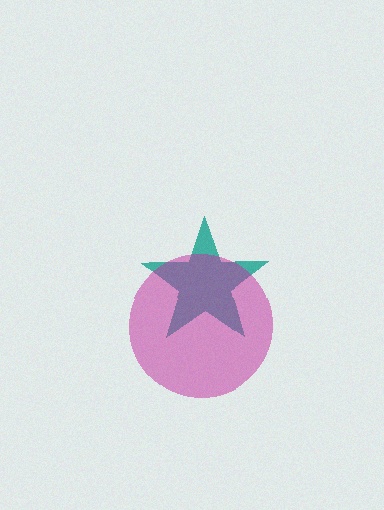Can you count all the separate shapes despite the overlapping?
Yes, there are 2 separate shapes.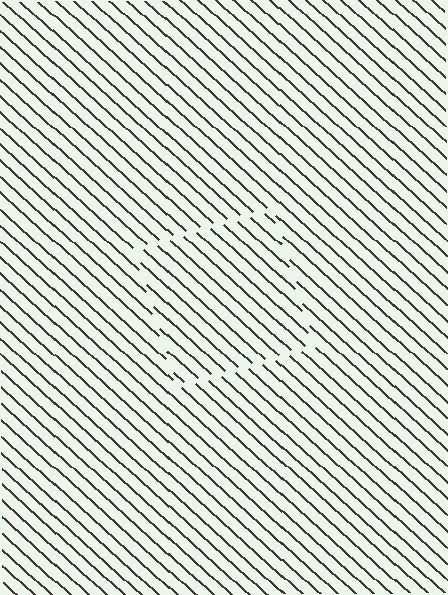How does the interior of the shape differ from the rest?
The interior of the shape contains the same grating, shifted by half a period — the contour is defined by the phase discontinuity where line-ends from the inner and outer gratings abut.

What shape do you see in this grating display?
An illusory square. The interior of the shape contains the same grating, shifted by half a period — the contour is defined by the phase discontinuity where line-ends from the inner and outer gratings abut.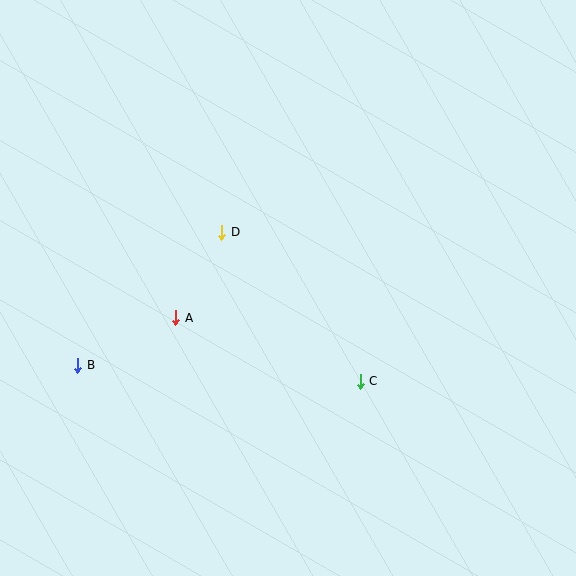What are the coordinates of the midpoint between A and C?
The midpoint between A and C is at (268, 350).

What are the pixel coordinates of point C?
Point C is at (360, 381).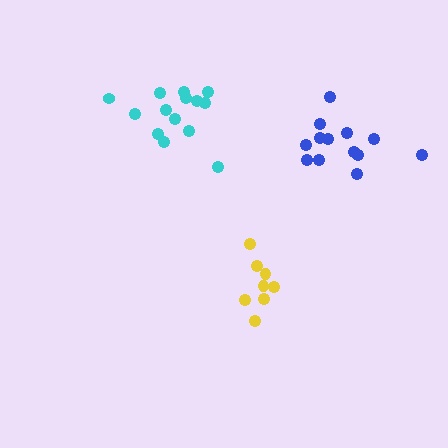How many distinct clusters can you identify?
There are 3 distinct clusters.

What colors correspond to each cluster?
The clusters are colored: yellow, blue, cyan.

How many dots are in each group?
Group 1: 8 dots, Group 2: 13 dots, Group 3: 14 dots (35 total).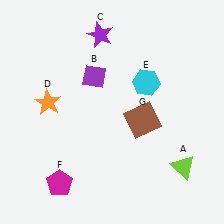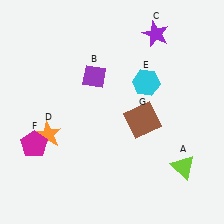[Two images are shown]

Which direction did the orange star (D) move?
The orange star (D) moved down.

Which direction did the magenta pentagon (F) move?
The magenta pentagon (F) moved up.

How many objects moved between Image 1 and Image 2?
3 objects moved between the two images.